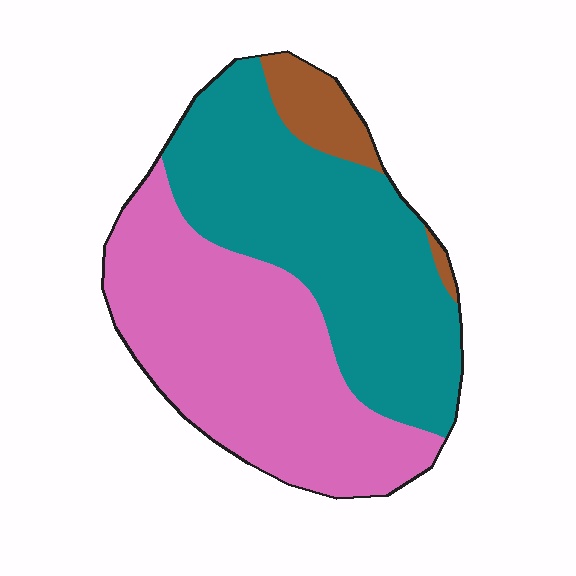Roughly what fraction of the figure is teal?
Teal covers around 45% of the figure.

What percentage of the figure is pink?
Pink covers 46% of the figure.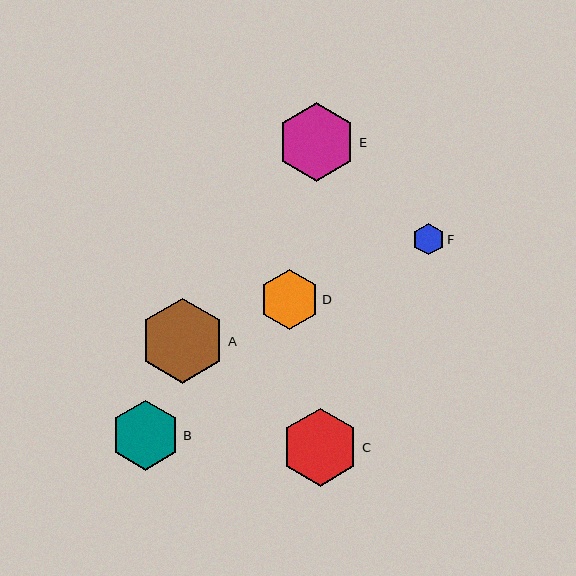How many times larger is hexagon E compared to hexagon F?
Hexagon E is approximately 2.5 times the size of hexagon F.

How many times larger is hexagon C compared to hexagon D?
Hexagon C is approximately 1.3 times the size of hexagon D.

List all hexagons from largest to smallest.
From largest to smallest: A, E, C, B, D, F.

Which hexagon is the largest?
Hexagon A is the largest with a size of approximately 85 pixels.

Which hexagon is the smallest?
Hexagon F is the smallest with a size of approximately 32 pixels.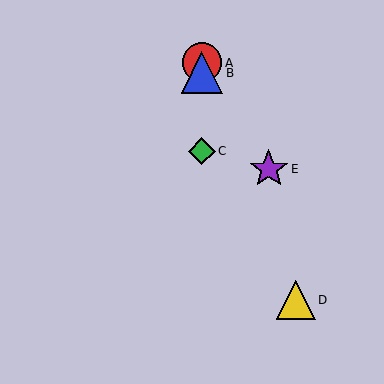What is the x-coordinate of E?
Object E is at x≈269.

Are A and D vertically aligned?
No, A is at x≈202 and D is at x≈296.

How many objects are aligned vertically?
3 objects (A, B, C) are aligned vertically.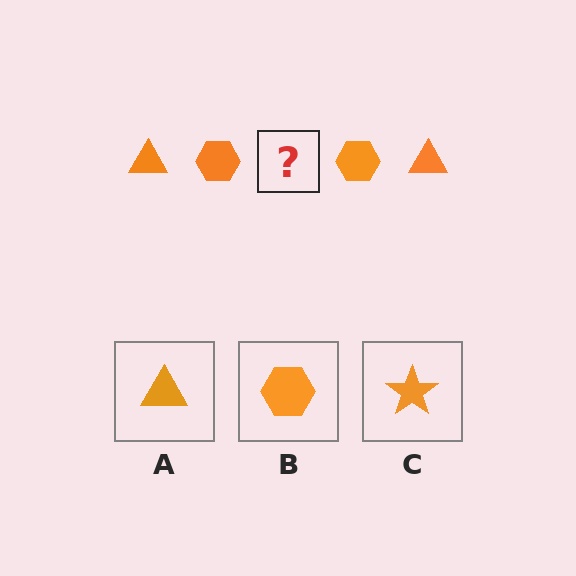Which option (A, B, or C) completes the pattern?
A.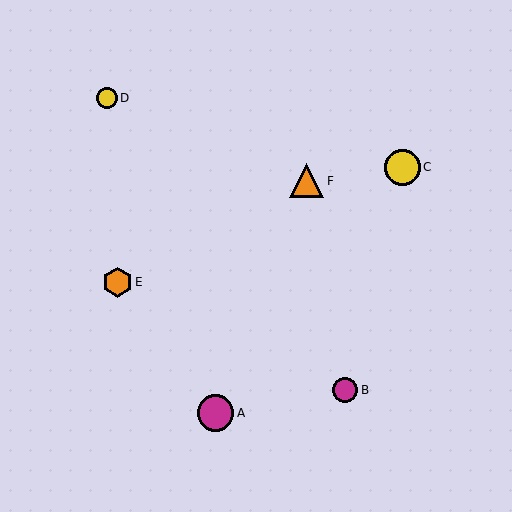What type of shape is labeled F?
Shape F is an orange triangle.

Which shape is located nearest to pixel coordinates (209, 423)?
The magenta circle (labeled A) at (216, 413) is nearest to that location.